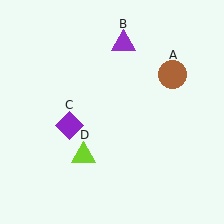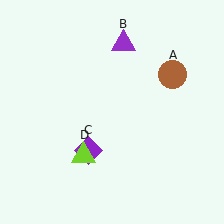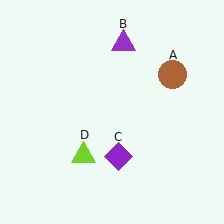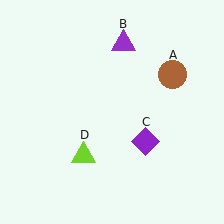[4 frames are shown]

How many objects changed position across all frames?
1 object changed position: purple diamond (object C).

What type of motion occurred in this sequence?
The purple diamond (object C) rotated counterclockwise around the center of the scene.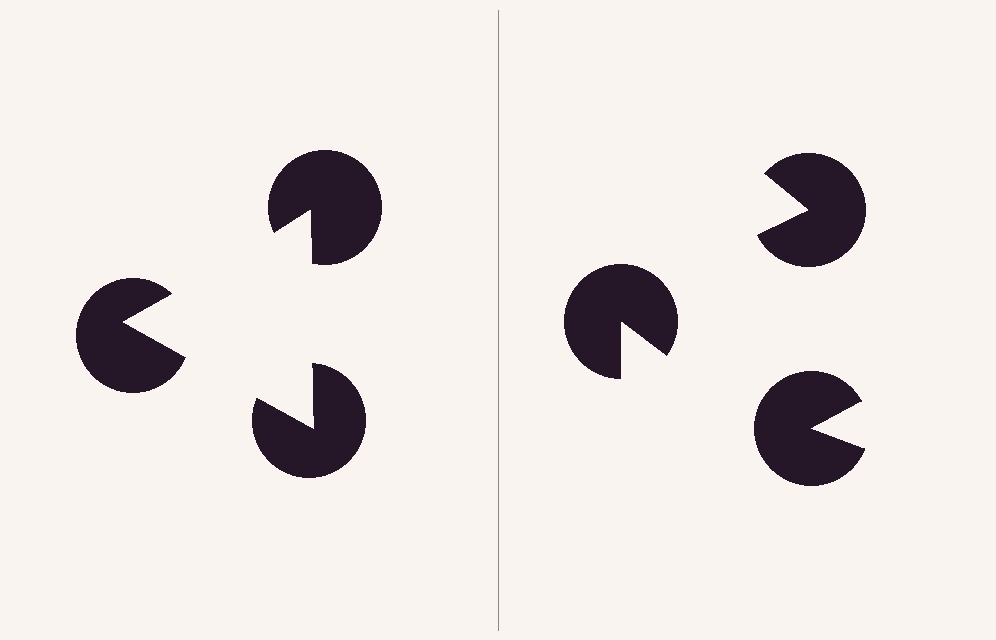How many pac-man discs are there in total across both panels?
6 — 3 on each side.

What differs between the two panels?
The pac-man discs are positioned identically on both sides; only the wedge orientations differ. On the left they align to a triangle; on the right they are misaligned.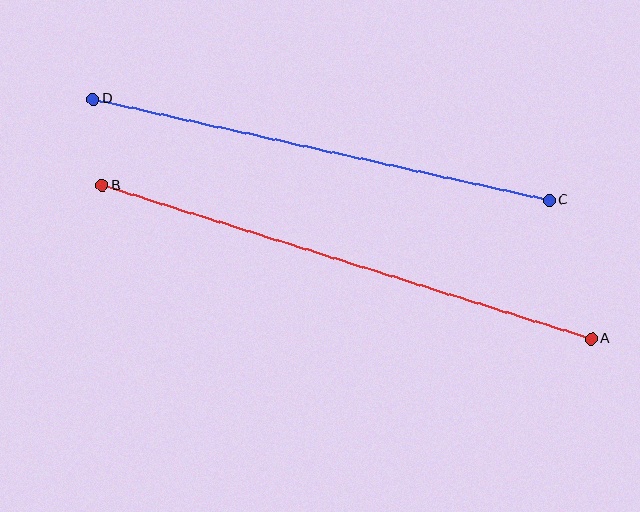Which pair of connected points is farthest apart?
Points A and B are farthest apart.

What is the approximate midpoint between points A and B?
The midpoint is at approximately (347, 262) pixels.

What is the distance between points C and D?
The distance is approximately 467 pixels.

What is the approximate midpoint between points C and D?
The midpoint is at approximately (321, 150) pixels.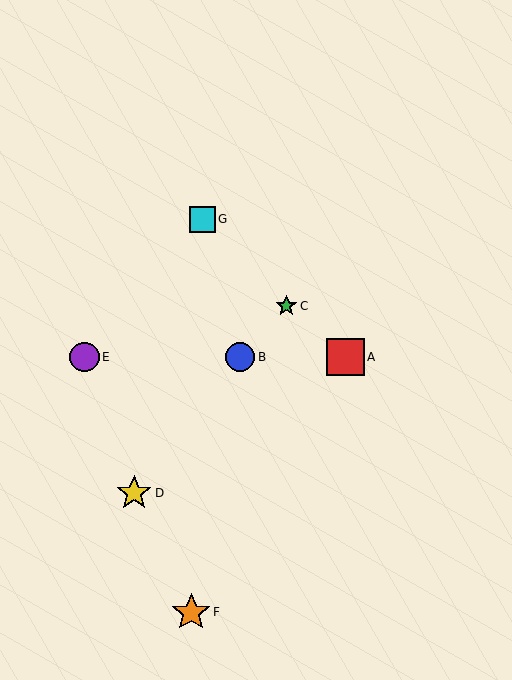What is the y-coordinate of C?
Object C is at y≈306.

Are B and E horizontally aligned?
Yes, both are at y≈357.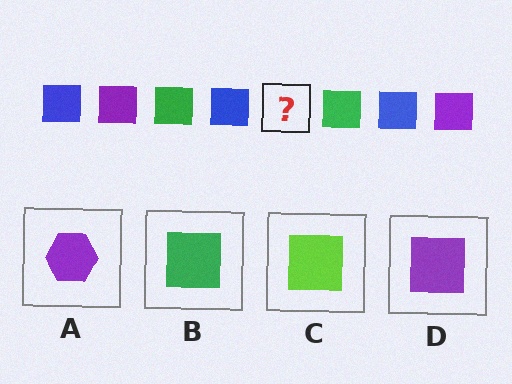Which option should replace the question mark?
Option D.